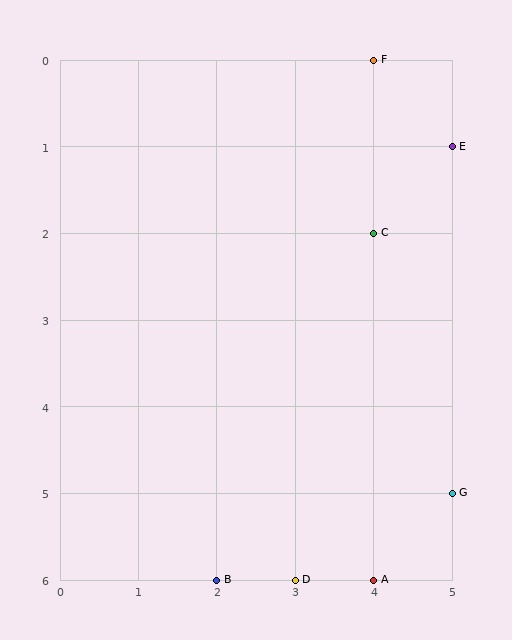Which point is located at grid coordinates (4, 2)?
Point C is at (4, 2).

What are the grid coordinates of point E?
Point E is at grid coordinates (5, 1).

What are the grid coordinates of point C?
Point C is at grid coordinates (4, 2).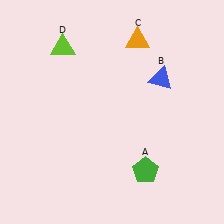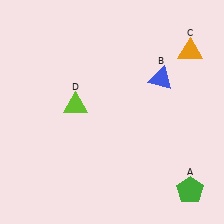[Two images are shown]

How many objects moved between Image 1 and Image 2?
3 objects moved between the two images.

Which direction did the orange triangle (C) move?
The orange triangle (C) moved right.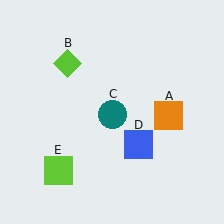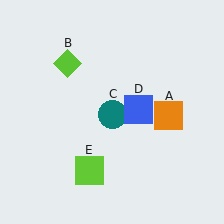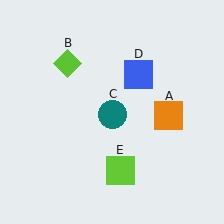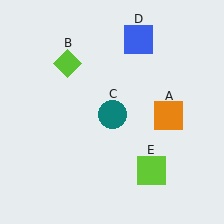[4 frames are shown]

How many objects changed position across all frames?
2 objects changed position: blue square (object D), lime square (object E).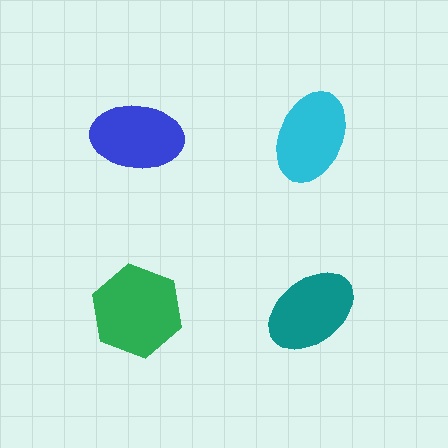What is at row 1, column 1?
A blue ellipse.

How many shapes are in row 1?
2 shapes.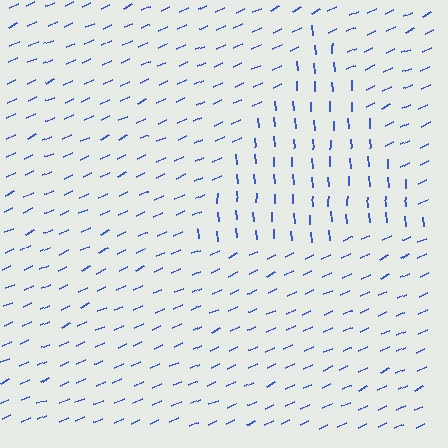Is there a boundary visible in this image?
Yes, there is a texture boundary formed by a change in line orientation.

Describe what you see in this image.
The image is filled with small blue line segments. A triangle region in the image has lines oriented differently from the surrounding lines, creating a visible texture boundary.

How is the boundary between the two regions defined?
The boundary is defined purely by a change in line orientation (approximately 69 degrees difference). All lines are the same color and thickness.